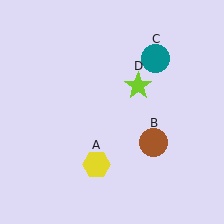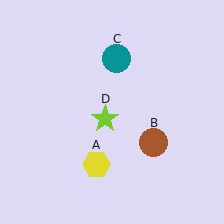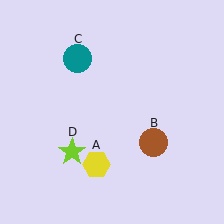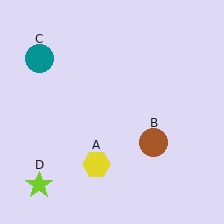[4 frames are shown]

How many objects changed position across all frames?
2 objects changed position: teal circle (object C), lime star (object D).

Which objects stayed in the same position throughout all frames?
Yellow hexagon (object A) and brown circle (object B) remained stationary.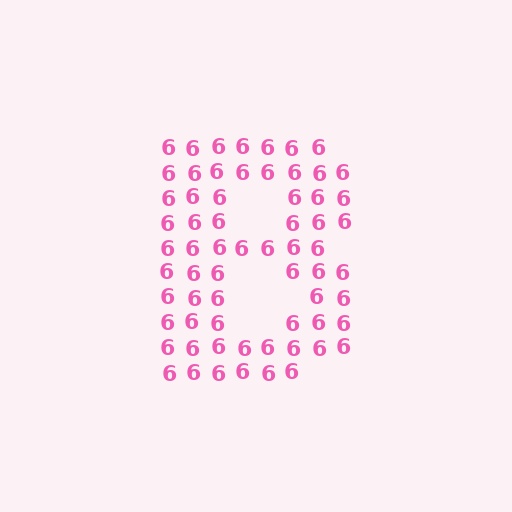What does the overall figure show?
The overall figure shows the letter B.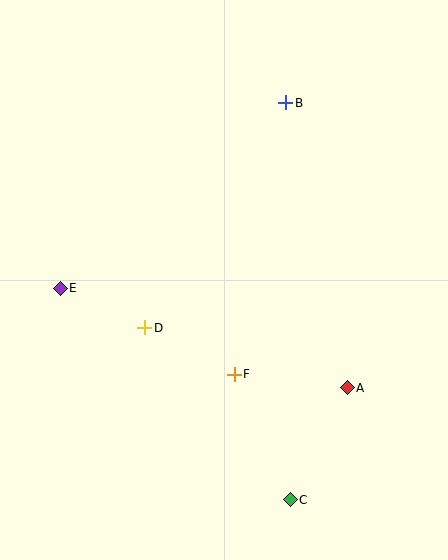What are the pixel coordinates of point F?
Point F is at (234, 374).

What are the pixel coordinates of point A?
Point A is at (347, 388).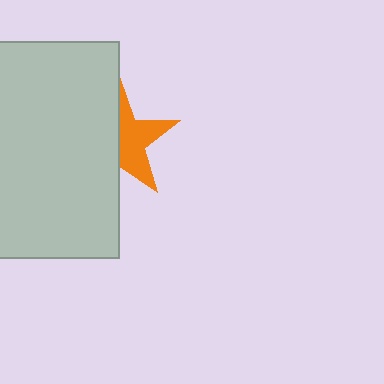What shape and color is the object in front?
The object in front is a light gray rectangle.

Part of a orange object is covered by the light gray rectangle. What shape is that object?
It is a star.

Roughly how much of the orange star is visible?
About half of it is visible (roughly 50%).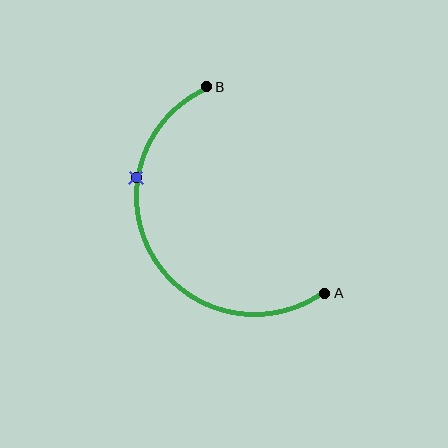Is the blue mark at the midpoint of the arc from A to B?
No. The blue mark lies on the arc but is closer to endpoint B. The arc midpoint would be at the point on the curve equidistant along the arc from both A and B.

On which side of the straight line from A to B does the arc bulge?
The arc bulges to the left of the straight line connecting A and B.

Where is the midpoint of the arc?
The arc midpoint is the point on the curve farthest from the straight line joining A and B. It sits to the left of that line.